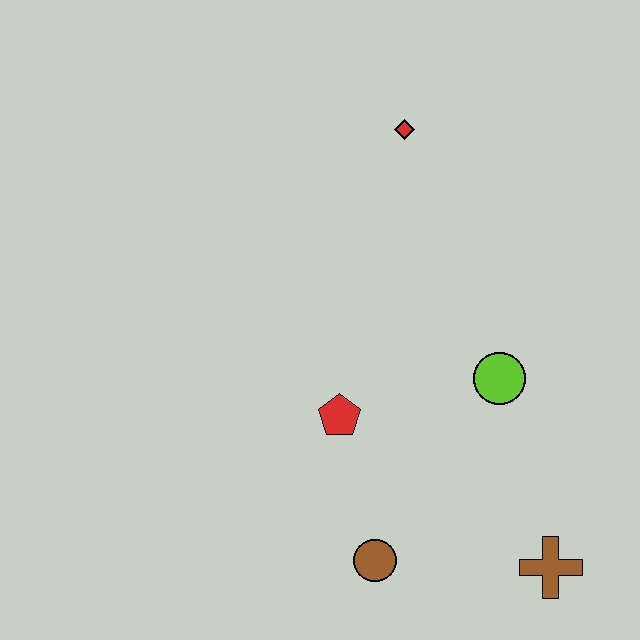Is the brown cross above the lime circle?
No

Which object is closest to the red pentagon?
The brown circle is closest to the red pentagon.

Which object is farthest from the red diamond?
The brown cross is farthest from the red diamond.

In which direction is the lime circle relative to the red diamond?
The lime circle is below the red diamond.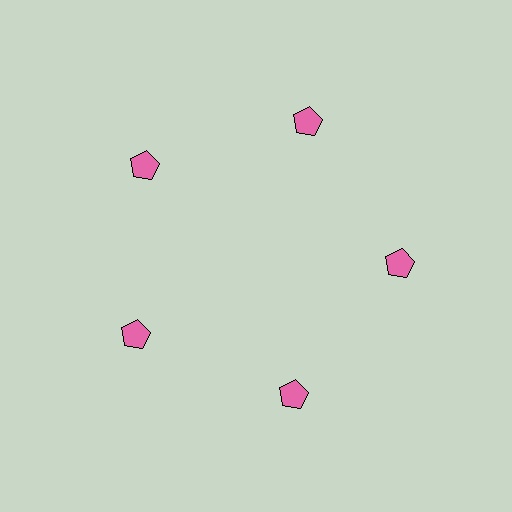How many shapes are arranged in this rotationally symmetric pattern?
There are 5 shapes, arranged in 5 groups of 1.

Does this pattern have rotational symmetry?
Yes, this pattern has 5-fold rotational symmetry. It looks the same after rotating 72 degrees around the center.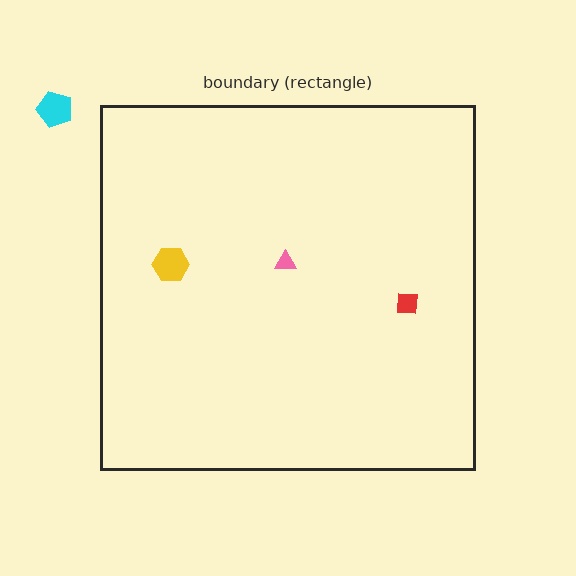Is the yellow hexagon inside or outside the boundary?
Inside.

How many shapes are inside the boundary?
3 inside, 1 outside.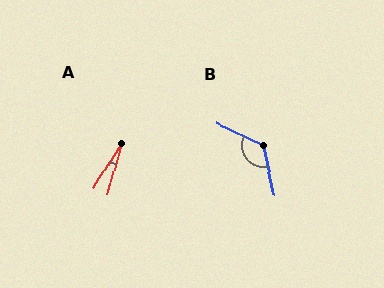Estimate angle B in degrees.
Approximately 128 degrees.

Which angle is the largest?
B, at approximately 128 degrees.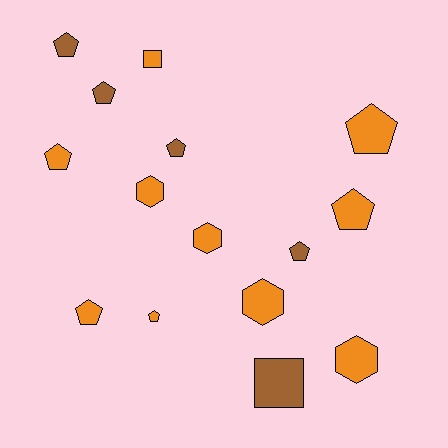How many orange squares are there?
There is 1 orange square.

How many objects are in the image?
There are 15 objects.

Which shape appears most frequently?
Pentagon, with 9 objects.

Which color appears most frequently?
Orange, with 10 objects.